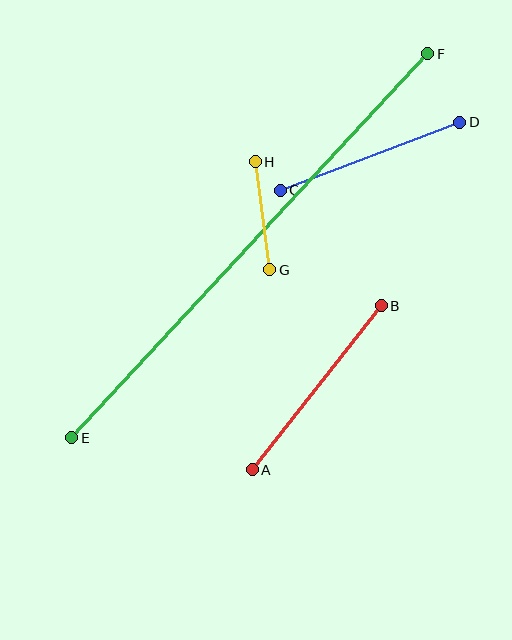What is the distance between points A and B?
The distance is approximately 209 pixels.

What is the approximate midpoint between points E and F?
The midpoint is at approximately (250, 246) pixels.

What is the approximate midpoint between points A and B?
The midpoint is at approximately (317, 388) pixels.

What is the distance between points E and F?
The distance is approximately 524 pixels.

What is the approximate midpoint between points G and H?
The midpoint is at approximately (262, 216) pixels.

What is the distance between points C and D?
The distance is approximately 192 pixels.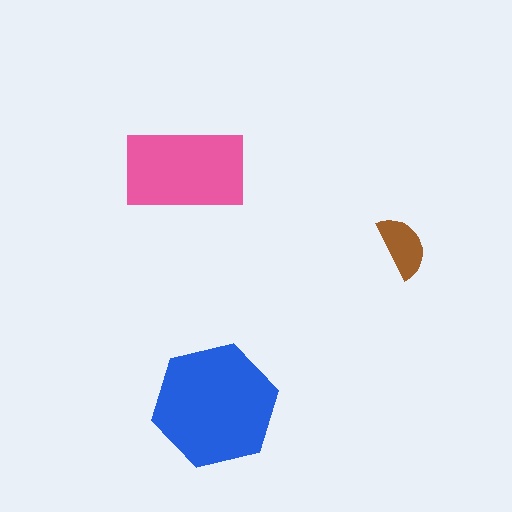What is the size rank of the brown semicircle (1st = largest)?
3rd.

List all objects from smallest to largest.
The brown semicircle, the pink rectangle, the blue hexagon.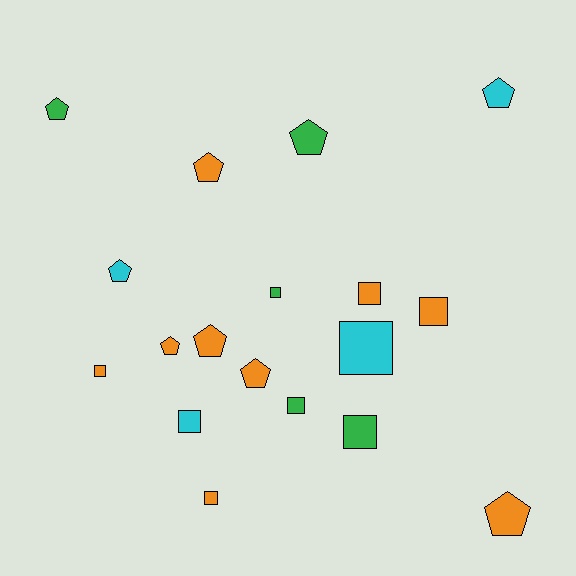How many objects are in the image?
There are 18 objects.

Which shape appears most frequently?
Square, with 9 objects.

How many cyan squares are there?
There are 2 cyan squares.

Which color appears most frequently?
Orange, with 9 objects.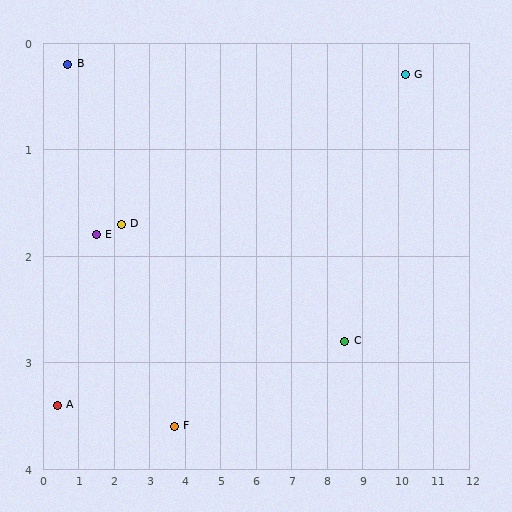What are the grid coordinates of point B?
Point B is at approximately (0.7, 0.2).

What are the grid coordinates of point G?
Point G is at approximately (10.2, 0.3).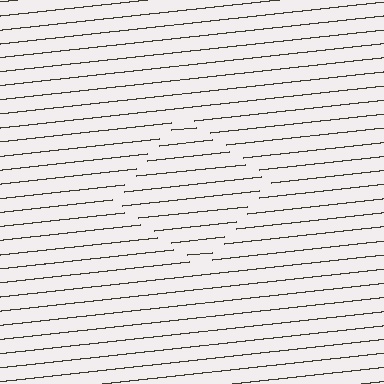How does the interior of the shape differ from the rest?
The interior of the shape contains the same grating, shifted by half a period — the contour is defined by the phase discontinuity where line-ends from the inner and outer gratings abut.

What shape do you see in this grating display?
An illusory square. The interior of the shape contains the same grating, shifted by half a period — the contour is defined by the phase discontinuity where line-ends from the inner and outer gratings abut.